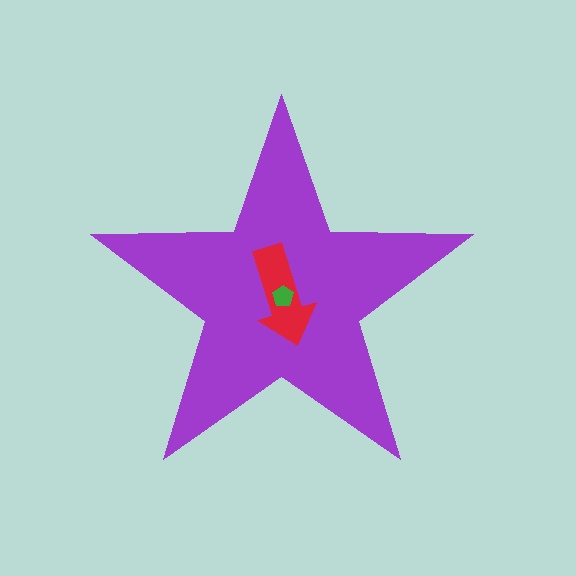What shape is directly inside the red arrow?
The green pentagon.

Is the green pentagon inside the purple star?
Yes.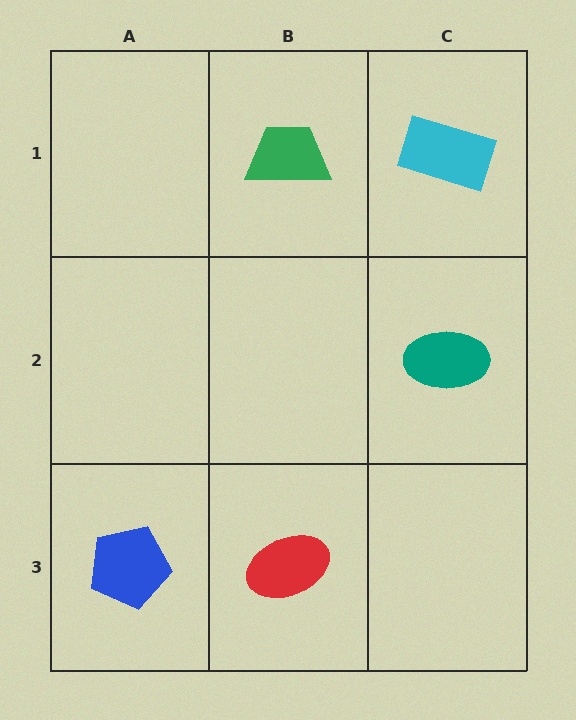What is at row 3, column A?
A blue pentagon.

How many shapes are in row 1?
2 shapes.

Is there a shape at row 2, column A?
No, that cell is empty.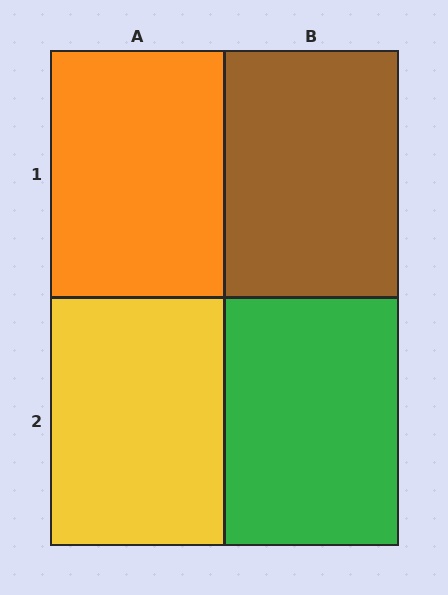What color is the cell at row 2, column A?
Yellow.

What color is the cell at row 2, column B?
Green.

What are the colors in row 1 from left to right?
Orange, brown.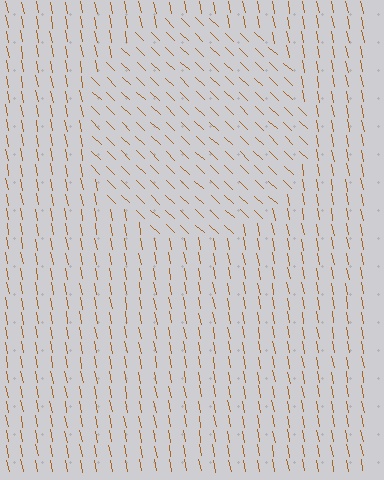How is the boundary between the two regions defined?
The boundary is defined purely by a change in line orientation (approximately 35 degrees difference). All lines are the same color and thickness.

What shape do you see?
I see a circle.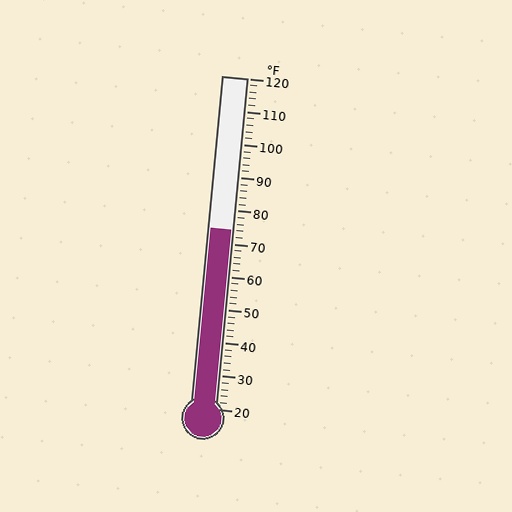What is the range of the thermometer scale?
The thermometer scale ranges from 20°F to 120°F.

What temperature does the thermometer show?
The thermometer shows approximately 74°F.